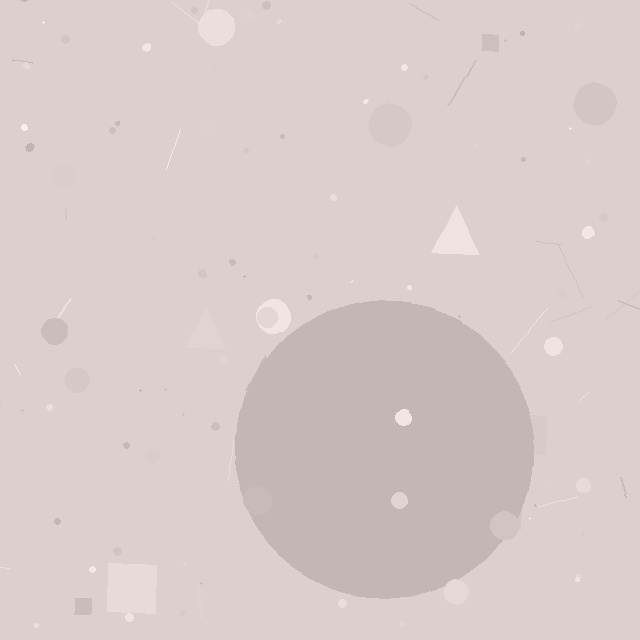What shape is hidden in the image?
A circle is hidden in the image.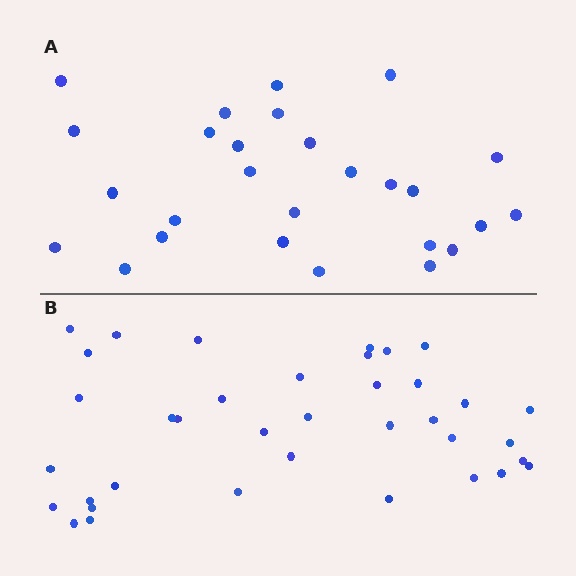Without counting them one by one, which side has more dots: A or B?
Region B (the bottom region) has more dots.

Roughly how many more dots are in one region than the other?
Region B has roughly 10 or so more dots than region A.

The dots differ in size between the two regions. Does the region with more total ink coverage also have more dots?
No. Region A has more total ink coverage because its dots are larger, but region B actually contains more individual dots. Total area can be misleading — the number of items is what matters here.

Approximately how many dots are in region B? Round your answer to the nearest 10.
About 40 dots. (The exact count is 37, which rounds to 40.)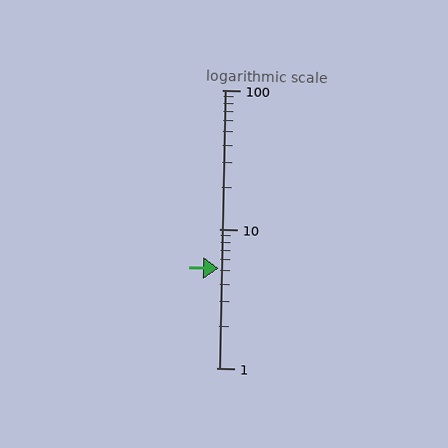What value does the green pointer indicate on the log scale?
The pointer indicates approximately 5.2.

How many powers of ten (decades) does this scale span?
The scale spans 2 decades, from 1 to 100.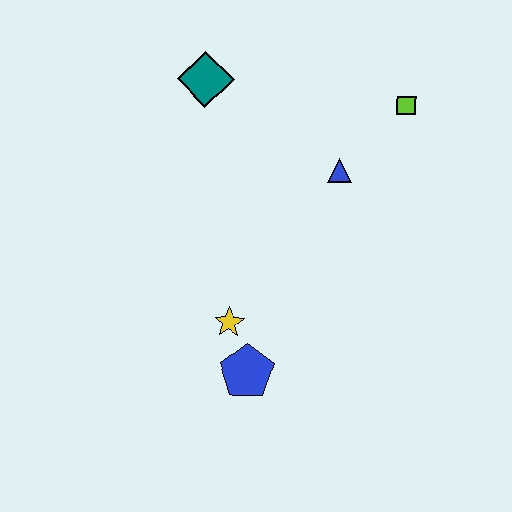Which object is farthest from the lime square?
The blue pentagon is farthest from the lime square.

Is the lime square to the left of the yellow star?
No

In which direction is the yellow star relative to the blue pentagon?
The yellow star is above the blue pentagon.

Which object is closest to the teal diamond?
The blue triangle is closest to the teal diamond.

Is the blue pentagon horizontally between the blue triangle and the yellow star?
Yes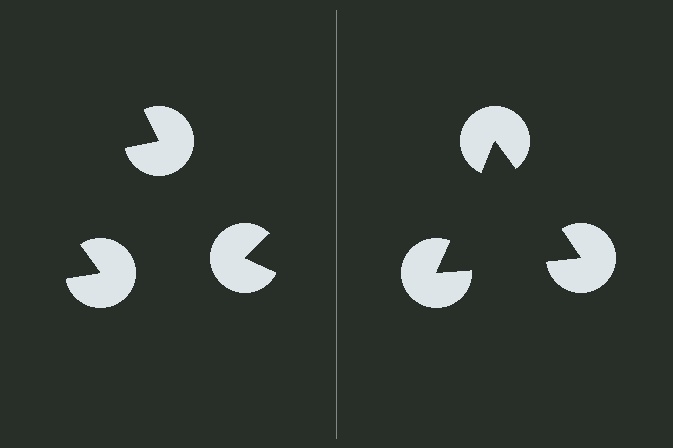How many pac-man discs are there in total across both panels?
6 — 3 on each side.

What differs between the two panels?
The pac-man discs are positioned identically on both sides; only the wedge orientations differ. On the right they align to a triangle; on the left they are misaligned.